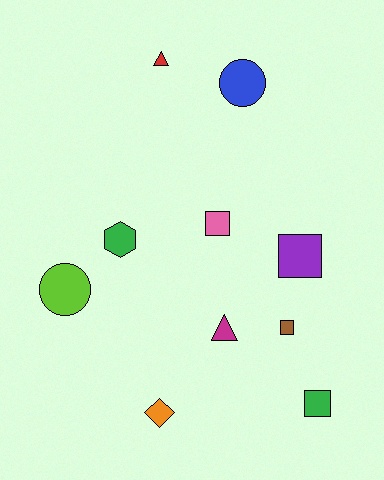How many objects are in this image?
There are 10 objects.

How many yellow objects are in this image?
There are no yellow objects.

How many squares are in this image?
There are 4 squares.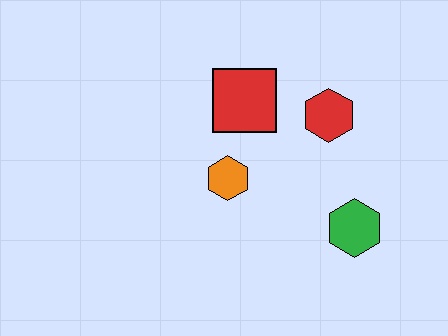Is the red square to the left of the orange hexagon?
No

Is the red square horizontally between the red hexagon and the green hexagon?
No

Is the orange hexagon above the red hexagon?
No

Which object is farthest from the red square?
The green hexagon is farthest from the red square.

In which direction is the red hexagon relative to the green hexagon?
The red hexagon is above the green hexagon.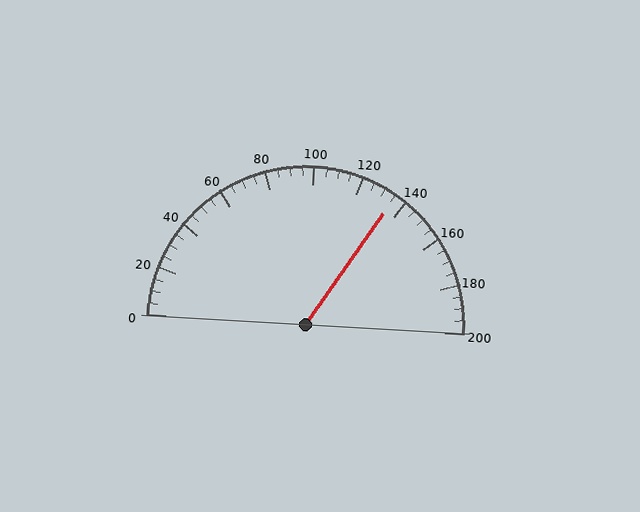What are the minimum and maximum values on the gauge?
The gauge ranges from 0 to 200.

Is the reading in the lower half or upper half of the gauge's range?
The reading is in the upper half of the range (0 to 200).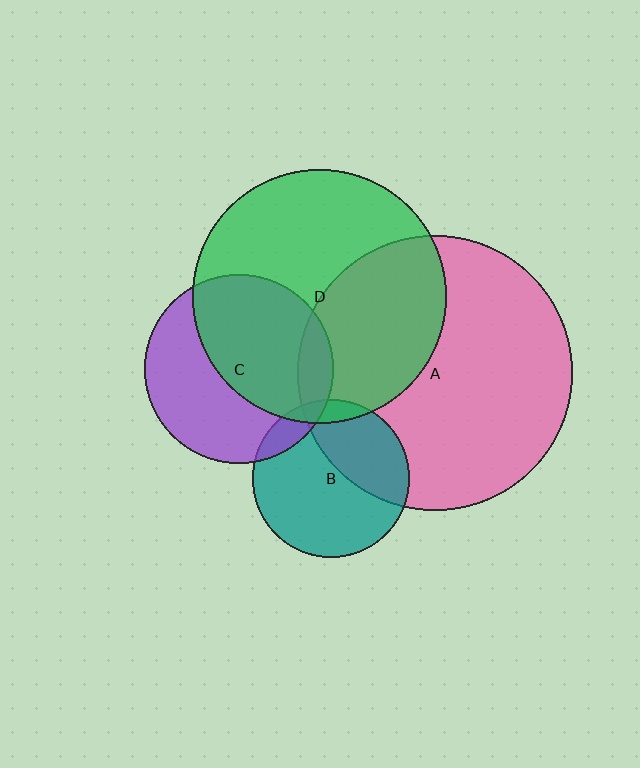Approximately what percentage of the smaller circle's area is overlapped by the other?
Approximately 40%.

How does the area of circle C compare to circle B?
Approximately 1.4 times.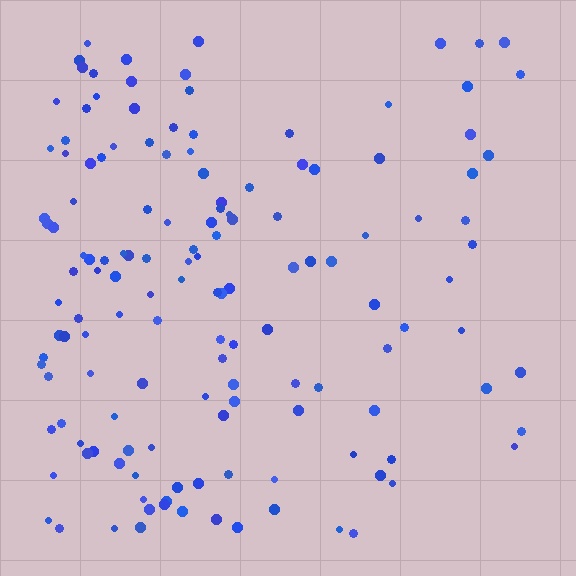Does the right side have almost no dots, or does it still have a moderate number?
Still a moderate number, just noticeably fewer than the left.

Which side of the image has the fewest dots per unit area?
The right.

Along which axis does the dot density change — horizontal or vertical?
Horizontal.